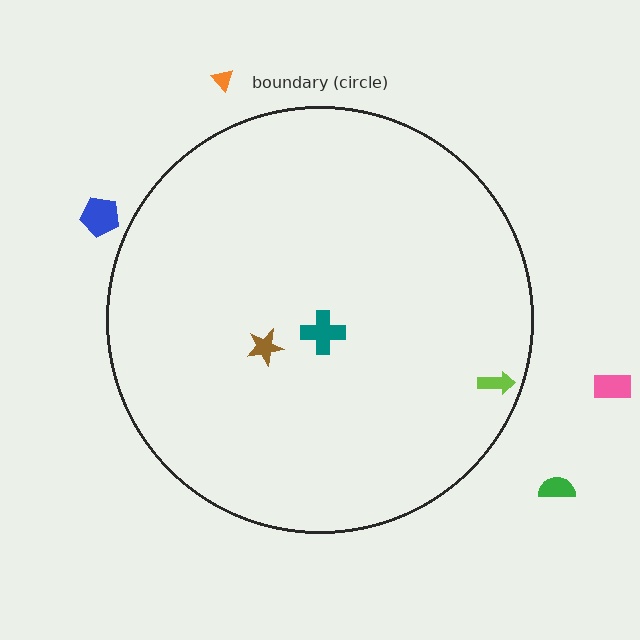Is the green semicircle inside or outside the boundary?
Outside.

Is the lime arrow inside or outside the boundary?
Inside.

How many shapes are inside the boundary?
3 inside, 4 outside.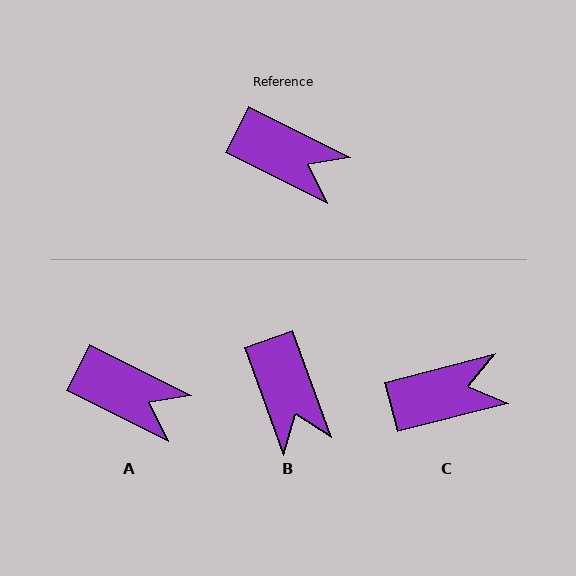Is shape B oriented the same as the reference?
No, it is off by about 44 degrees.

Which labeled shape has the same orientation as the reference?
A.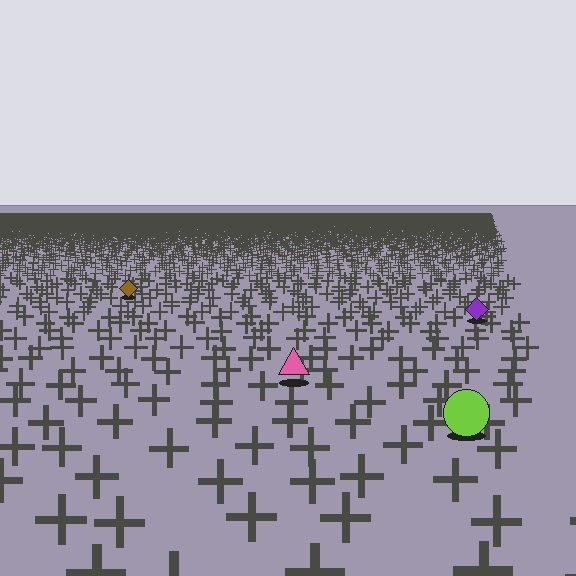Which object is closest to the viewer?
The lime circle is closest. The texture marks near it are larger and more spread out.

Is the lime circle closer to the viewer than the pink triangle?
Yes. The lime circle is closer — you can tell from the texture gradient: the ground texture is coarser near it.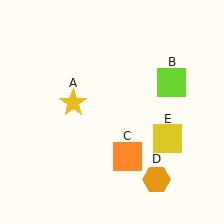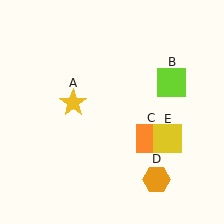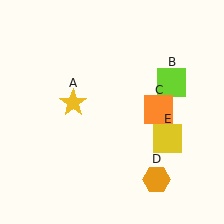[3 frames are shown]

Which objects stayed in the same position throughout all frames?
Yellow star (object A) and lime square (object B) and orange hexagon (object D) and yellow square (object E) remained stationary.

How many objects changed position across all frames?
1 object changed position: orange square (object C).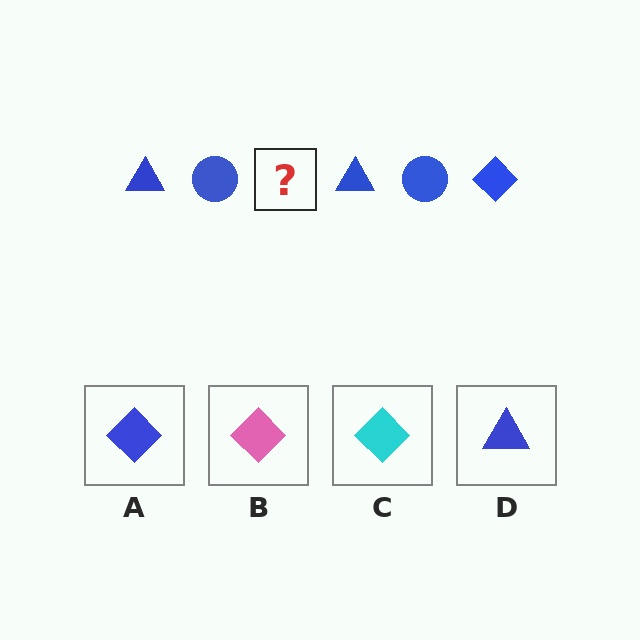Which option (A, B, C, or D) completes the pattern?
A.